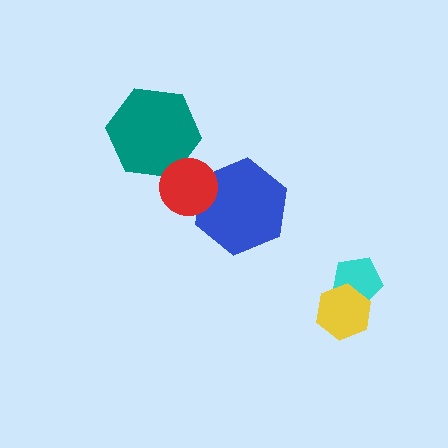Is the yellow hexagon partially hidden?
No, no other shape covers it.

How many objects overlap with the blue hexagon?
1 object overlaps with the blue hexagon.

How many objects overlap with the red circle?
2 objects overlap with the red circle.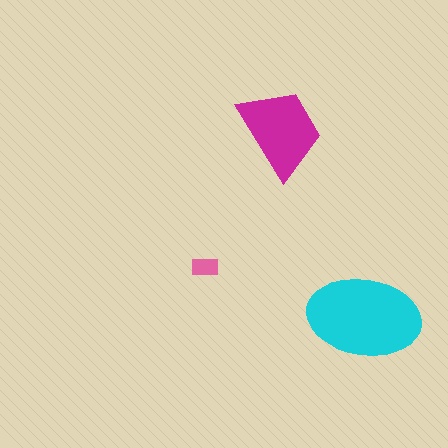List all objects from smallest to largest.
The pink rectangle, the magenta trapezoid, the cyan ellipse.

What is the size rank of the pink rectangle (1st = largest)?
3rd.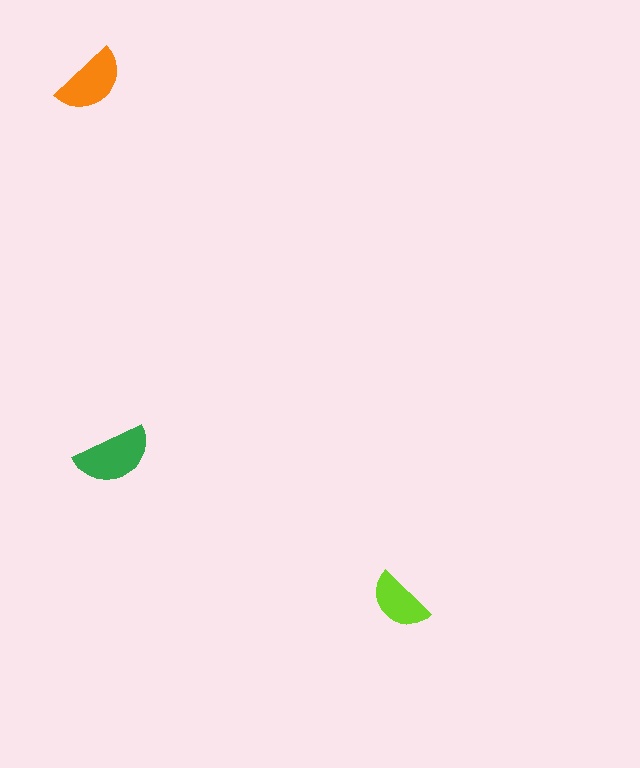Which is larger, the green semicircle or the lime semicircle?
The green one.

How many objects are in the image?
There are 3 objects in the image.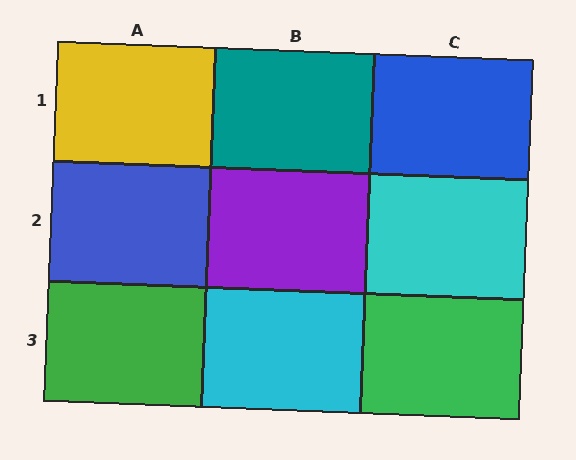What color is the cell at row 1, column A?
Yellow.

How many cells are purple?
1 cell is purple.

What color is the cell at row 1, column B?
Teal.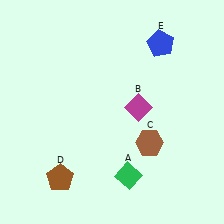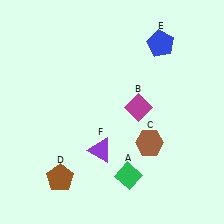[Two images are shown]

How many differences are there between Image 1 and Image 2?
There is 1 difference between the two images.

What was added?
A purple triangle (F) was added in Image 2.